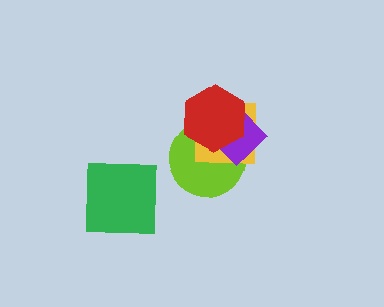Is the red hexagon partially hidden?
No, no other shape covers it.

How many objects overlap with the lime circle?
3 objects overlap with the lime circle.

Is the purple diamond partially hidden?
Yes, it is partially covered by another shape.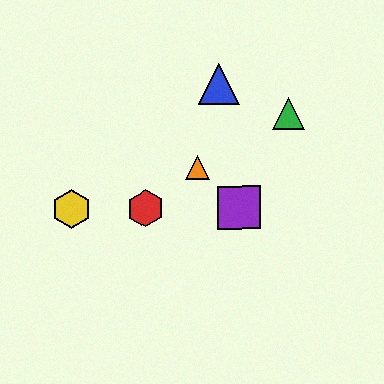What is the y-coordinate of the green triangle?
The green triangle is at y≈114.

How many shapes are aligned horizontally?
3 shapes (the red hexagon, the yellow hexagon, the purple square) are aligned horizontally.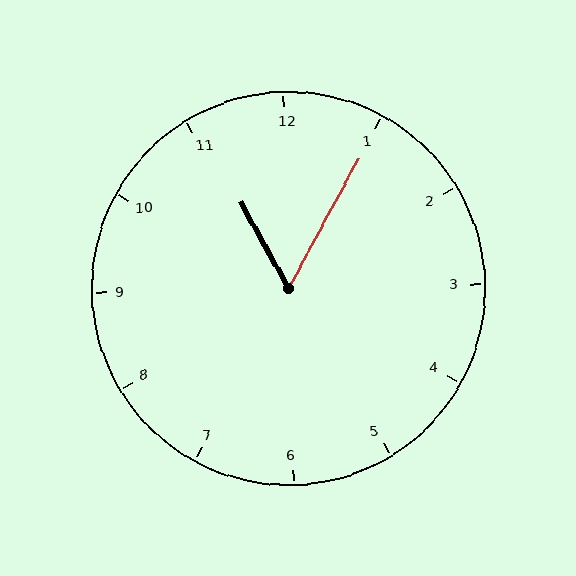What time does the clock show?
11:05.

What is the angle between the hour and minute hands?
Approximately 58 degrees.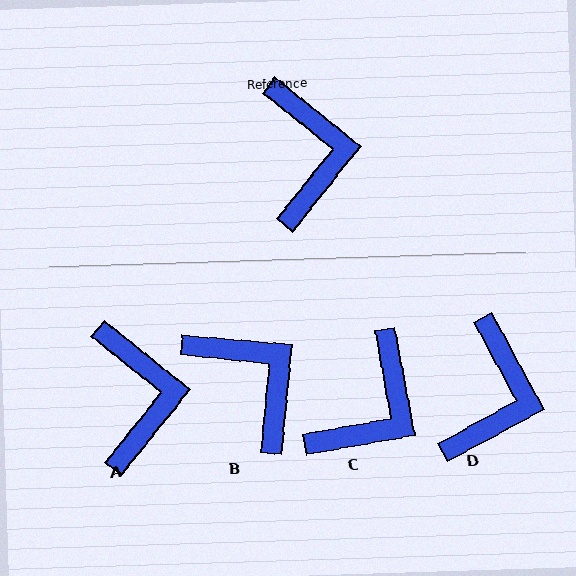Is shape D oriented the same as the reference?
No, it is off by about 23 degrees.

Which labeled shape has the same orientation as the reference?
A.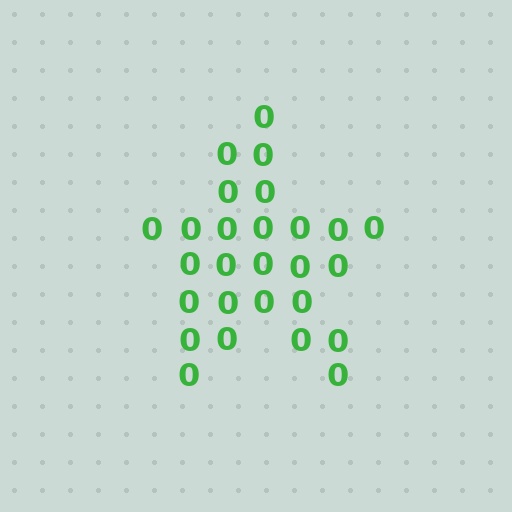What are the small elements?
The small elements are digit 0's.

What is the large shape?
The large shape is a star.